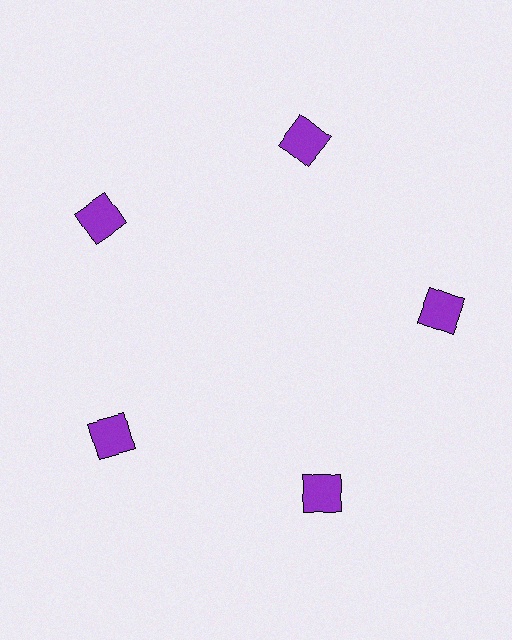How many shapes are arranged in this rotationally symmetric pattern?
There are 5 shapes, arranged in 5 groups of 1.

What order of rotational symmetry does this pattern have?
This pattern has 5-fold rotational symmetry.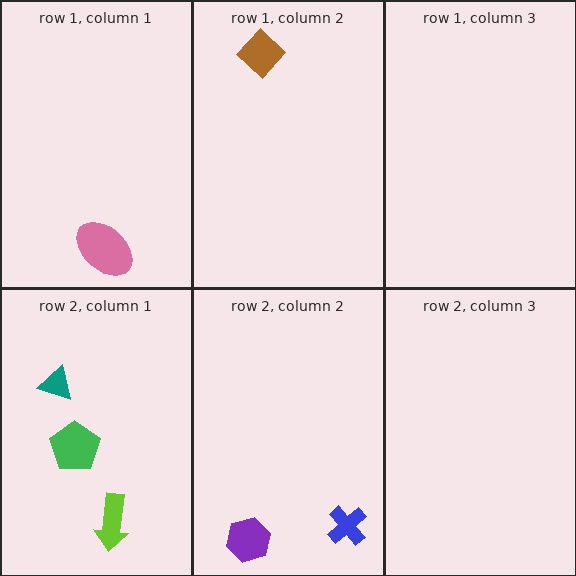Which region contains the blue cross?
The row 2, column 2 region.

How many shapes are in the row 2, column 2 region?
2.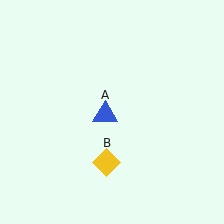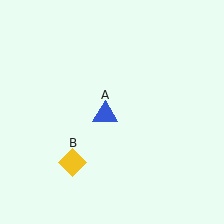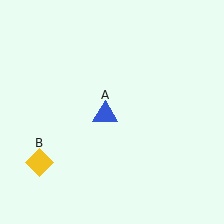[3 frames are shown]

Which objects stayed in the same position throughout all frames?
Blue triangle (object A) remained stationary.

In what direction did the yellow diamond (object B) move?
The yellow diamond (object B) moved left.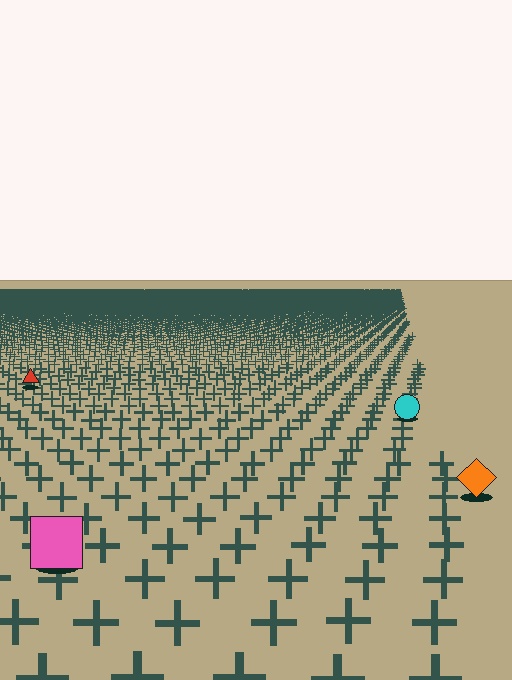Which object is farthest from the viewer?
The red triangle is farthest from the viewer. It appears smaller and the ground texture around it is denser.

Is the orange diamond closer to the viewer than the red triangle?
Yes. The orange diamond is closer — you can tell from the texture gradient: the ground texture is coarser near it.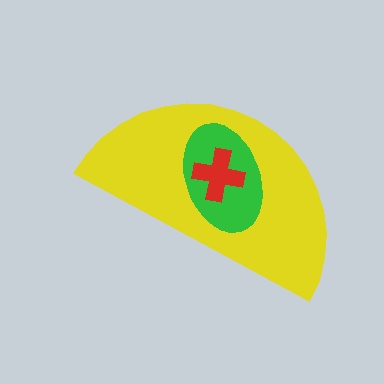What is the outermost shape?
The yellow semicircle.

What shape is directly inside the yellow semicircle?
The green ellipse.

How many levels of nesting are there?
3.